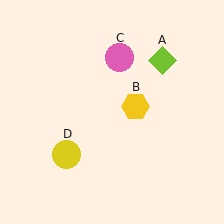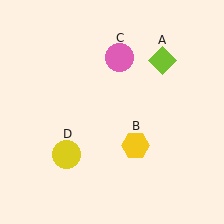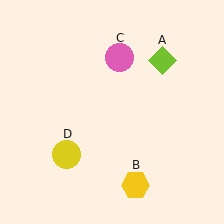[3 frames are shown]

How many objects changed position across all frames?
1 object changed position: yellow hexagon (object B).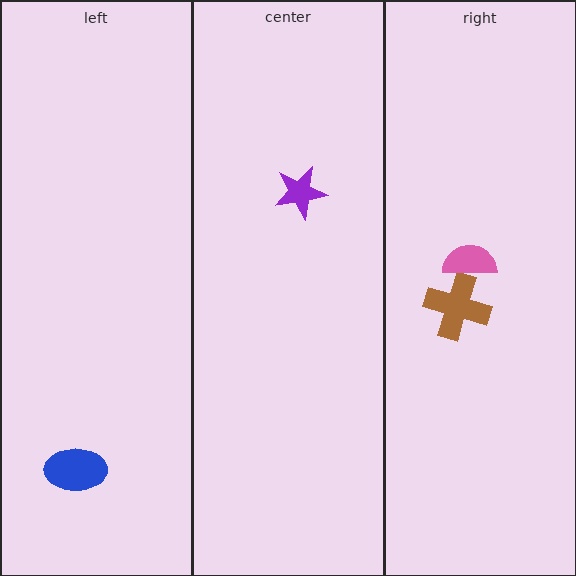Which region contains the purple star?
The center region.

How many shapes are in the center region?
1.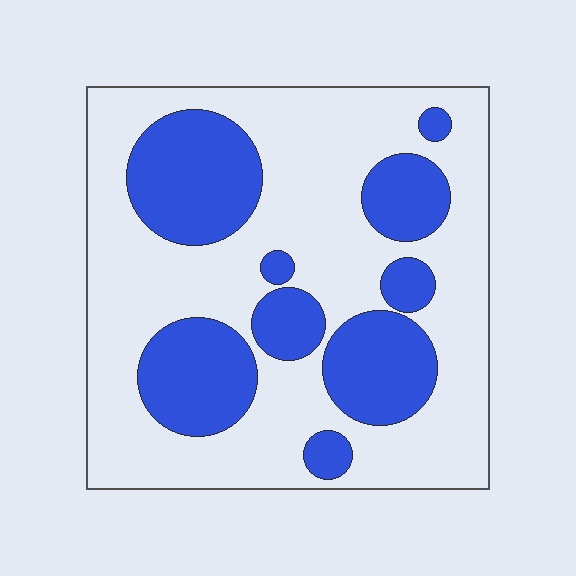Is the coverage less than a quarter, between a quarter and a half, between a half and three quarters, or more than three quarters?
Between a quarter and a half.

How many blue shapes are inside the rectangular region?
9.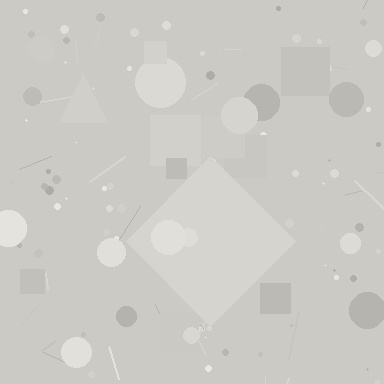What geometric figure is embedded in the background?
A diamond is embedded in the background.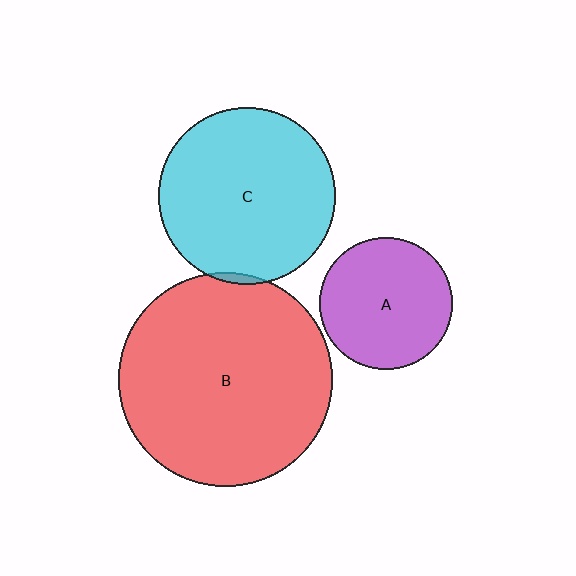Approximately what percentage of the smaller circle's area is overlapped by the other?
Approximately 5%.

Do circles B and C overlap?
Yes.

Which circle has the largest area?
Circle B (red).